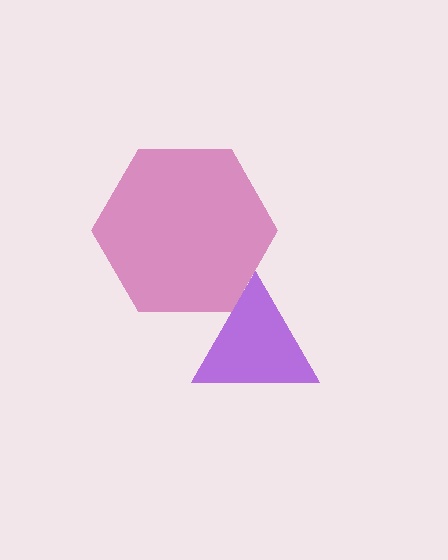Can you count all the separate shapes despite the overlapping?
Yes, there are 2 separate shapes.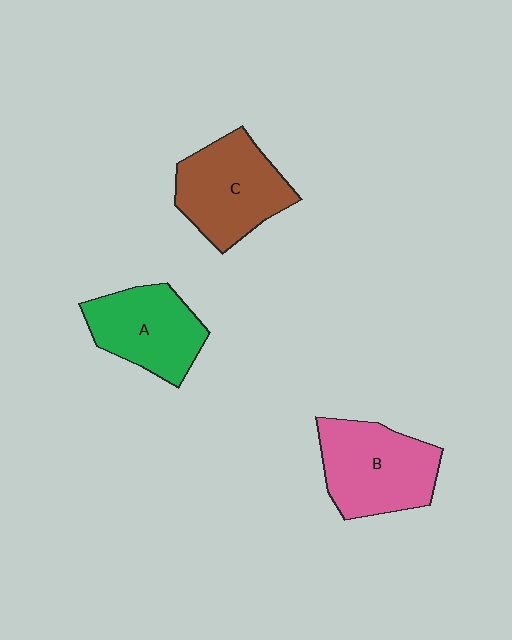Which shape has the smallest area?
Shape A (green).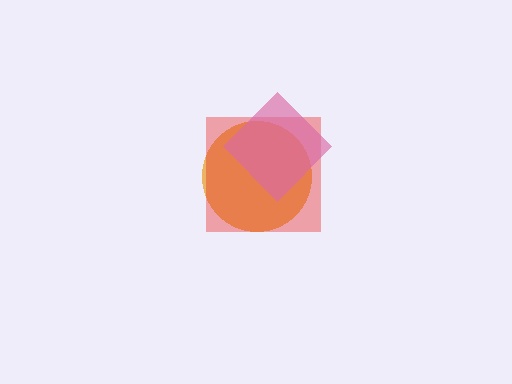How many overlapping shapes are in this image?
There are 3 overlapping shapes in the image.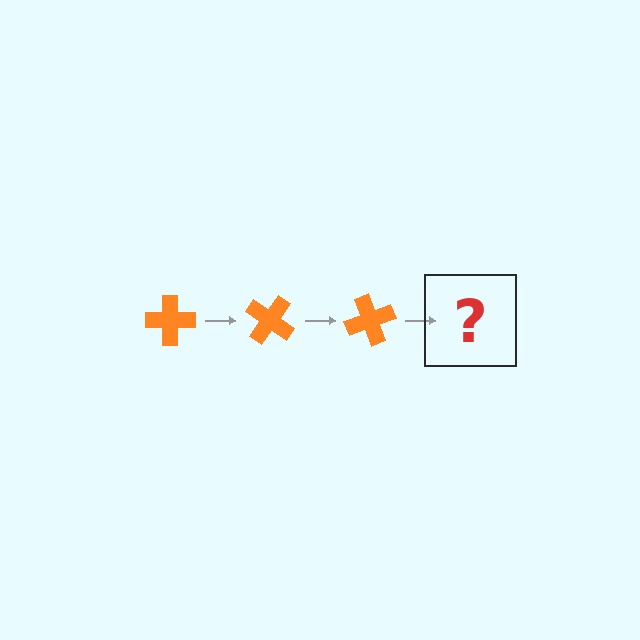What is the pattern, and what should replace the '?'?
The pattern is that the cross rotates 35 degrees each step. The '?' should be an orange cross rotated 105 degrees.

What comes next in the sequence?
The next element should be an orange cross rotated 105 degrees.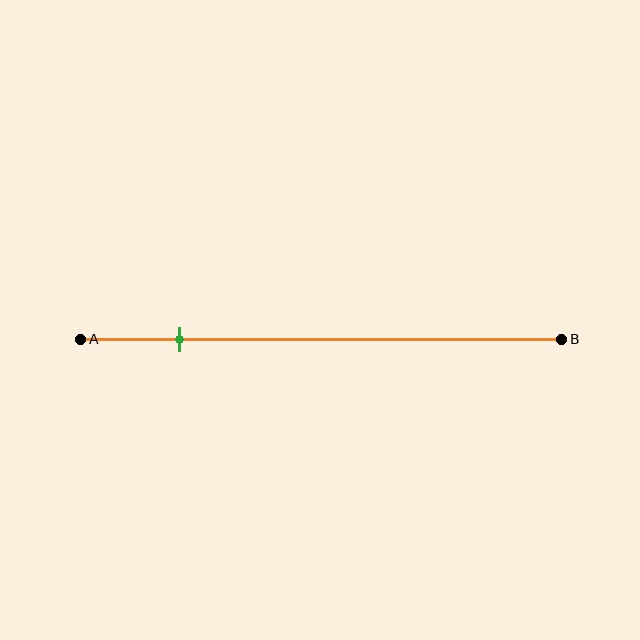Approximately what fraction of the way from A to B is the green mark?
The green mark is approximately 20% of the way from A to B.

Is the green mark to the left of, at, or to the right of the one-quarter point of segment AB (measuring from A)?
The green mark is to the left of the one-quarter point of segment AB.